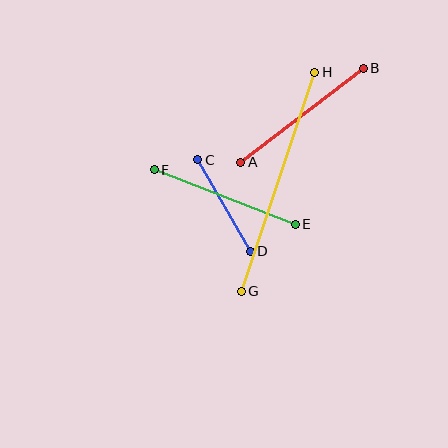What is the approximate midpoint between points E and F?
The midpoint is at approximately (225, 197) pixels.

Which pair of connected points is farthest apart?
Points G and H are farthest apart.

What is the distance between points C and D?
The distance is approximately 106 pixels.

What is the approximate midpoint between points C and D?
The midpoint is at approximately (224, 205) pixels.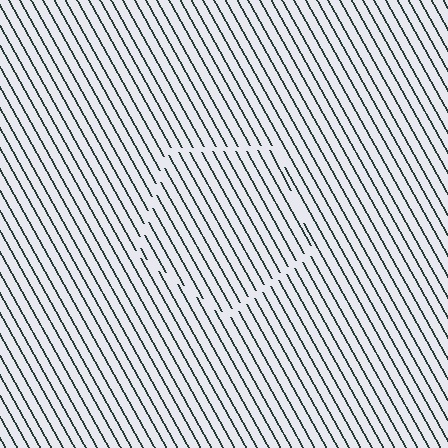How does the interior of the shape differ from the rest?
The interior of the shape contains the same grating, shifted by half a period — the contour is defined by the phase discontinuity where line-ends from the inner and outer gratings abut.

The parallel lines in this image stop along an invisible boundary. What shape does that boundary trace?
An illusory pentagon. The interior of the shape contains the same grating, shifted by half a period — the contour is defined by the phase discontinuity where line-ends from the inner and outer gratings abut.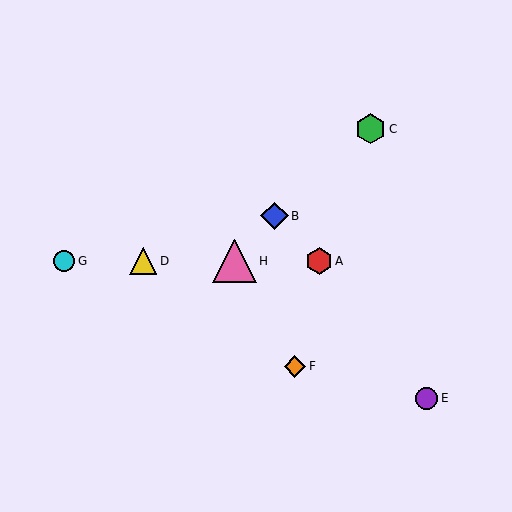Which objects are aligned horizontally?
Objects A, D, G, H are aligned horizontally.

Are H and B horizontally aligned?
No, H is at y≈261 and B is at y≈216.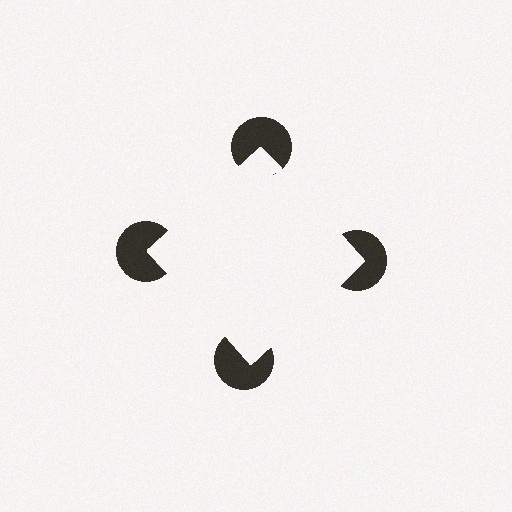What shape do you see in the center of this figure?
An illusory square — its edges are inferred from the aligned wedge cuts in the pac-man discs, not physically drawn.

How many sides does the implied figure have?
4 sides.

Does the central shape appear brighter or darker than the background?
It typically appears slightly brighter than the background, even though no actual brightness change is drawn.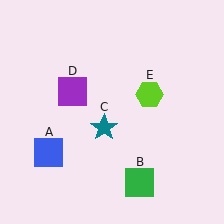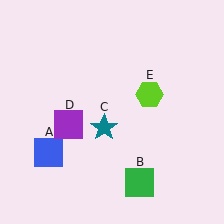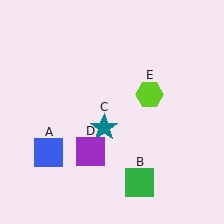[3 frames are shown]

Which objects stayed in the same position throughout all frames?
Blue square (object A) and green square (object B) and teal star (object C) and lime hexagon (object E) remained stationary.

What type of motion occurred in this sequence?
The purple square (object D) rotated counterclockwise around the center of the scene.